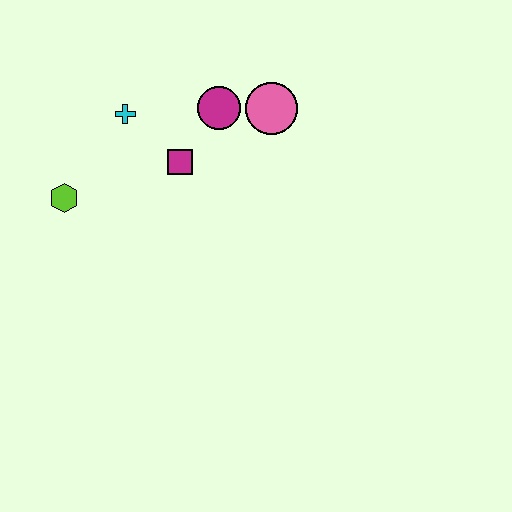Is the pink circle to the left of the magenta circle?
No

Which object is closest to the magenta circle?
The pink circle is closest to the magenta circle.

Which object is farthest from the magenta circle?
The lime hexagon is farthest from the magenta circle.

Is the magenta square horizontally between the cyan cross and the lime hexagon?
No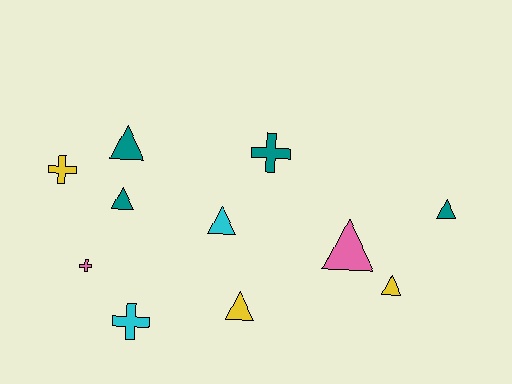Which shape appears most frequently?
Triangle, with 7 objects.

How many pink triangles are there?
There is 1 pink triangle.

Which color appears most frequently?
Teal, with 4 objects.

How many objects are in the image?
There are 11 objects.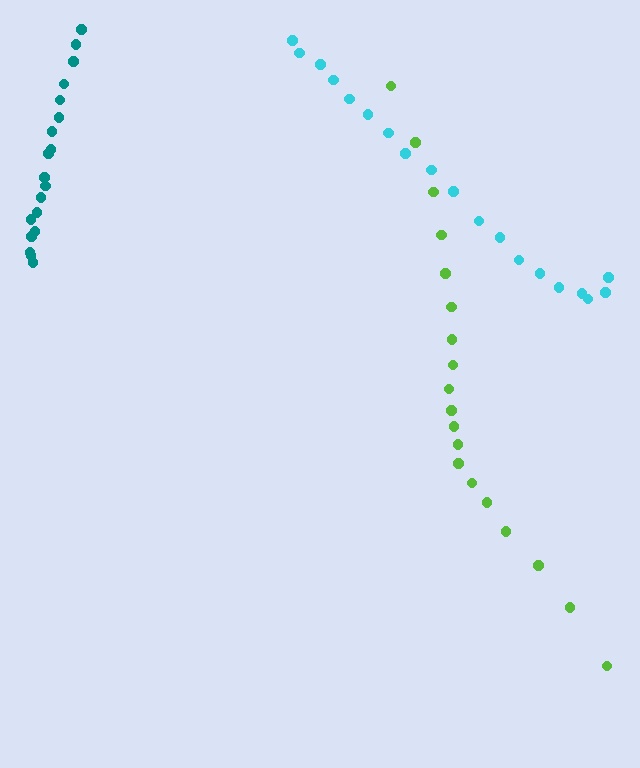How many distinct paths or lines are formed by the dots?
There are 3 distinct paths.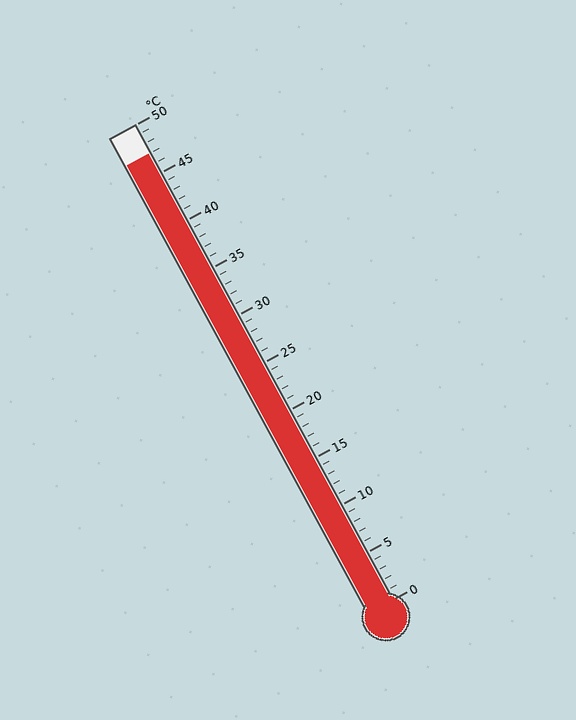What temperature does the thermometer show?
The thermometer shows approximately 47°C.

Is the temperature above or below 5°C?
The temperature is above 5°C.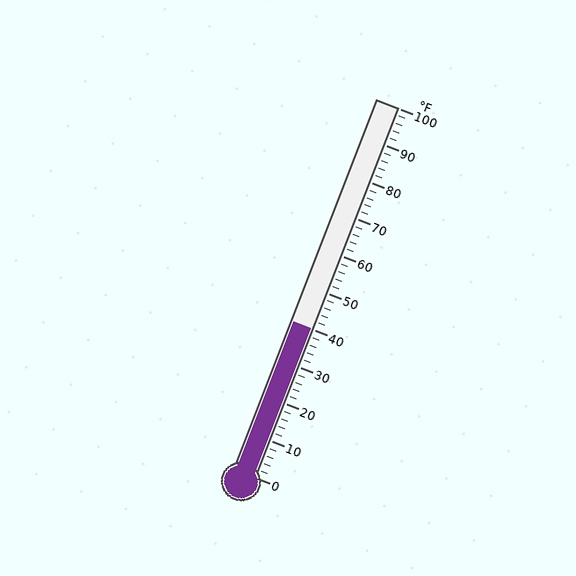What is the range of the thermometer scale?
The thermometer scale ranges from 0°F to 100°F.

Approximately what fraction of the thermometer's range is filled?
The thermometer is filled to approximately 40% of its range.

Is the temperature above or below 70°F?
The temperature is below 70°F.